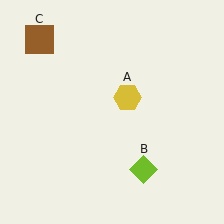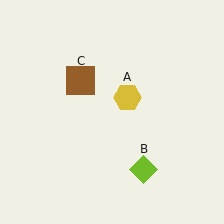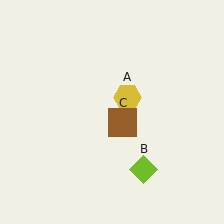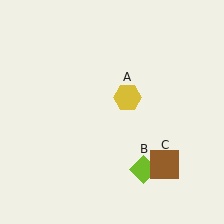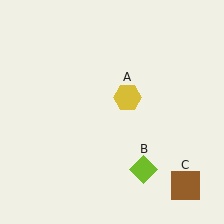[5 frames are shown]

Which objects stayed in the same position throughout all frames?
Yellow hexagon (object A) and lime diamond (object B) remained stationary.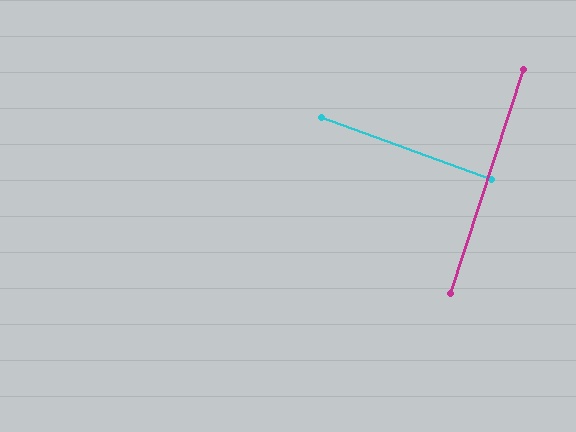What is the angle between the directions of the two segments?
Approximately 88 degrees.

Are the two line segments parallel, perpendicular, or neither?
Perpendicular — they meet at approximately 88°.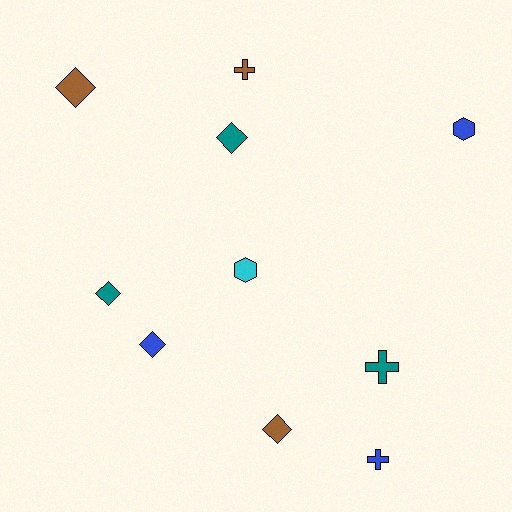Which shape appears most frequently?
Diamond, with 5 objects.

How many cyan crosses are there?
There are no cyan crosses.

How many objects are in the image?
There are 10 objects.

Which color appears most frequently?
Brown, with 3 objects.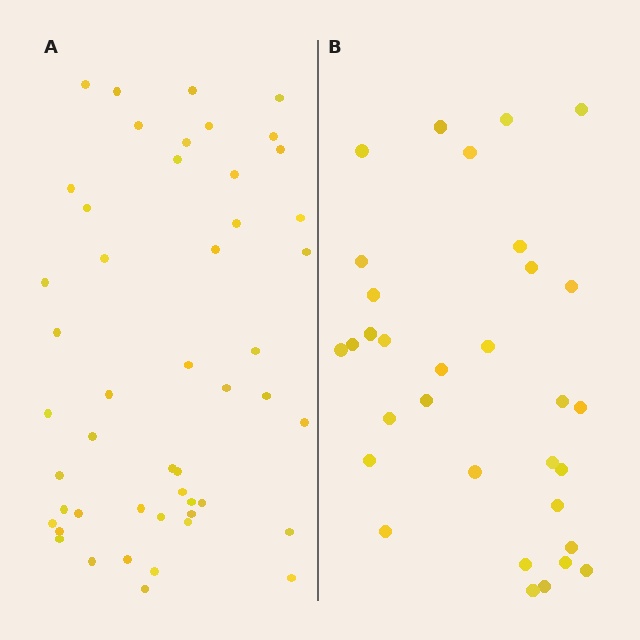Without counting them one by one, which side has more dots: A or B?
Region A (the left region) has more dots.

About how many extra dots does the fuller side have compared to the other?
Region A has approximately 15 more dots than region B.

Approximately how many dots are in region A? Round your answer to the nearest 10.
About 50 dots. (The exact count is 49, which rounds to 50.)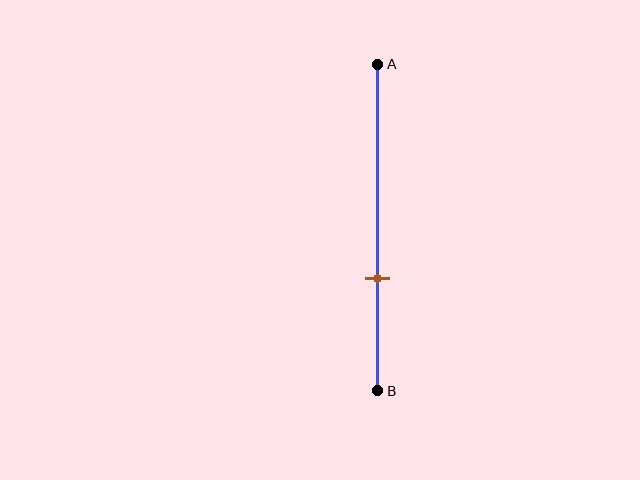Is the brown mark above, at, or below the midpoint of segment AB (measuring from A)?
The brown mark is below the midpoint of segment AB.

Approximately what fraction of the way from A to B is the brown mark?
The brown mark is approximately 65% of the way from A to B.